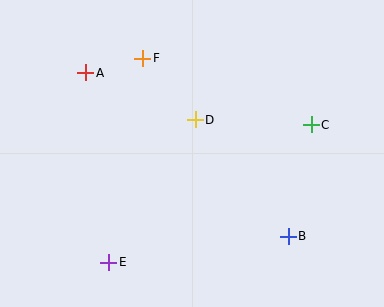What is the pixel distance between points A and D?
The distance between A and D is 119 pixels.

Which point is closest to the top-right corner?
Point C is closest to the top-right corner.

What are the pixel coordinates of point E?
Point E is at (109, 262).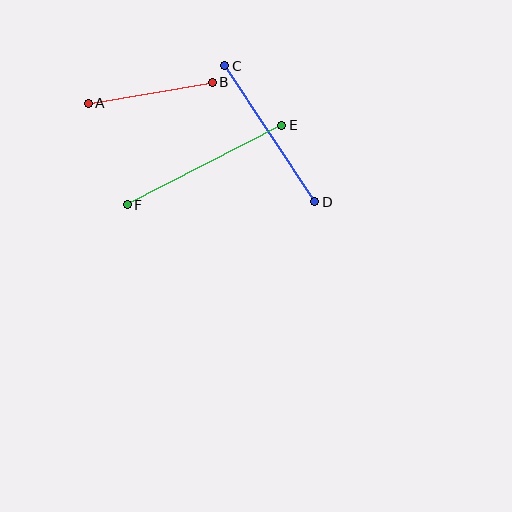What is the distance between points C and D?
The distance is approximately 163 pixels.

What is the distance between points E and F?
The distance is approximately 174 pixels.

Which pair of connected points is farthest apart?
Points E and F are farthest apart.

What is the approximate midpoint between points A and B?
The midpoint is at approximately (150, 93) pixels.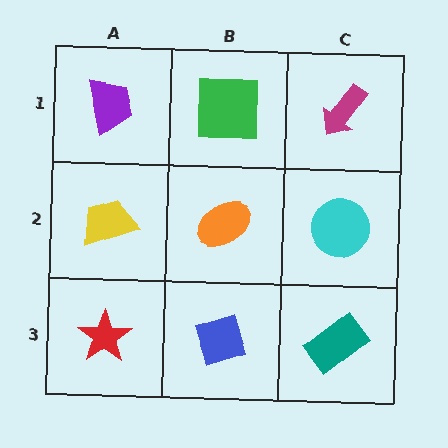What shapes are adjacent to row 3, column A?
A yellow trapezoid (row 2, column A), a blue diamond (row 3, column B).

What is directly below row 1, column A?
A yellow trapezoid.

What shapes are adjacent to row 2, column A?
A purple trapezoid (row 1, column A), a red star (row 3, column A), an orange ellipse (row 2, column B).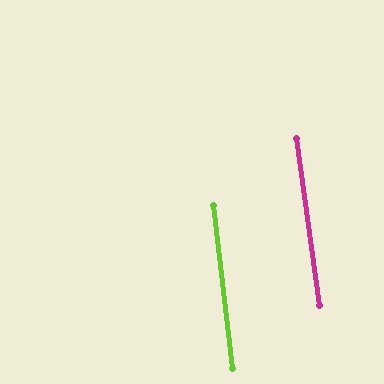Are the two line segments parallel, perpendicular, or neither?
Parallel — their directions differ by only 1.3°.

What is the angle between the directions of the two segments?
Approximately 1 degree.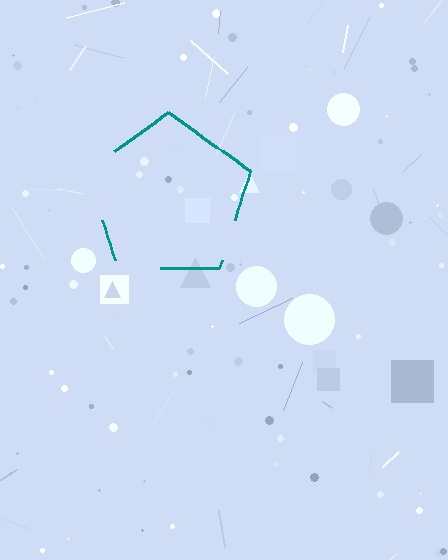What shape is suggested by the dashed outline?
The dashed outline suggests a pentagon.